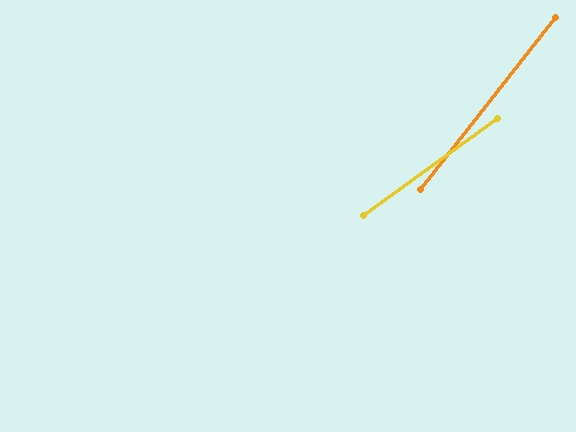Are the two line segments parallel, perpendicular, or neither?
Neither parallel nor perpendicular — they differ by about 16°.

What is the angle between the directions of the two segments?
Approximately 16 degrees.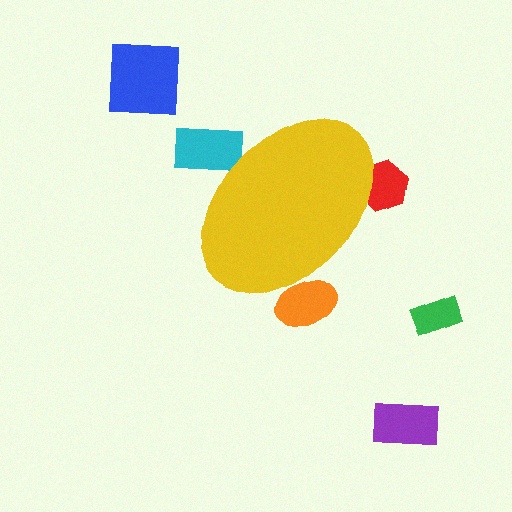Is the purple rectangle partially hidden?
No, the purple rectangle is fully visible.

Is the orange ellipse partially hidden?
Yes, the orange ellipse is partially hidden behind the yellow ellipse.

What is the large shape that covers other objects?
A yellow ellipse.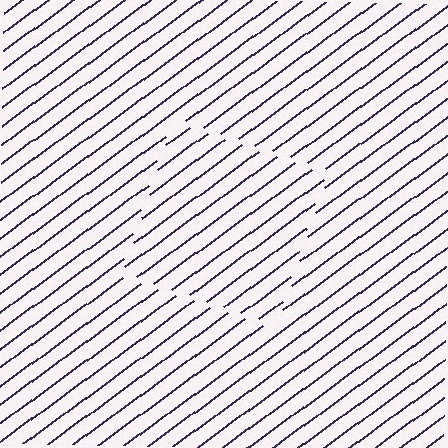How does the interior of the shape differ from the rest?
The interior of the shape contains the same grating, shifted by half a period — the contour is defined by the phase discontinuity where line-ends from the inner and outer gratings abut.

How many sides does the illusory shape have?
4 sides — the line-ends trace a square.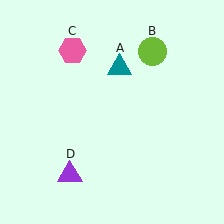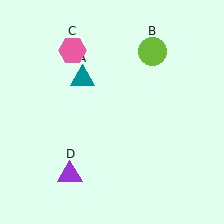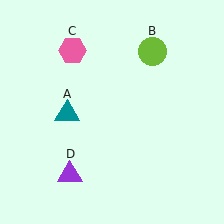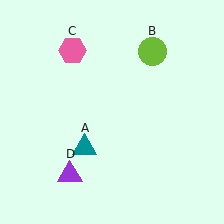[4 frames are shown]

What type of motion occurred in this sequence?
The teal triangle (object A) rotated counterclockwise around the center of the scene.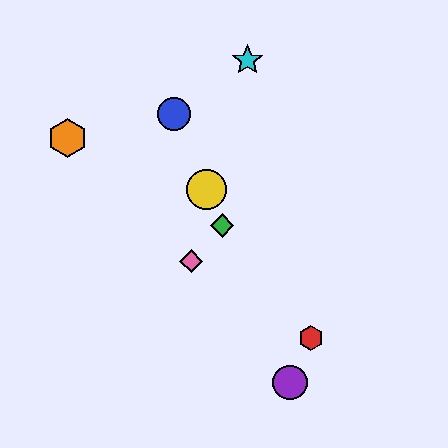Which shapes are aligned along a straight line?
The blue circle, the green diamond, the yellow circle, the purple circle are aligned along a straight line.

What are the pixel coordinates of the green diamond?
The green diamond is at (222, 225).